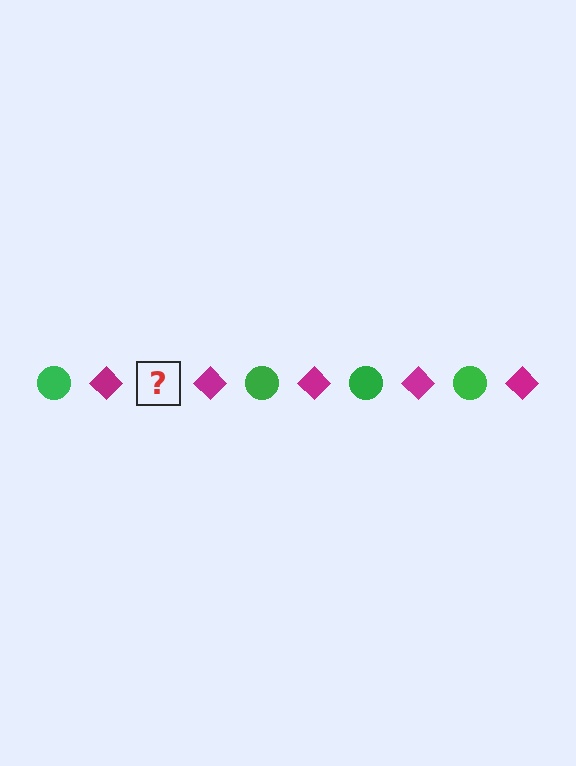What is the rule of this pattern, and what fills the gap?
The rule is that the pattern alternates between green circle and magenta diamond. The gap should be filled with a green circle.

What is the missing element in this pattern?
The missing element is a green circle.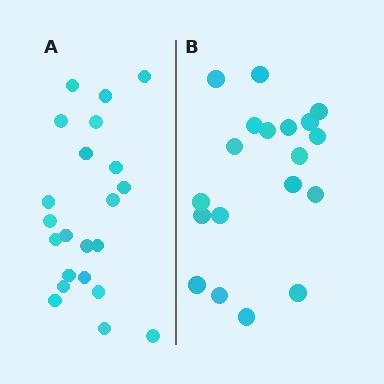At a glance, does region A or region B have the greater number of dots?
Region A (the left region) has more dots.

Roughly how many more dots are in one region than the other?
Region A has just a few more — roughly 2 or 3 more dots than region B.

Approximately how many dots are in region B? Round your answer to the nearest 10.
About 20 dots. (The exact count is 19, which rounds to 20.)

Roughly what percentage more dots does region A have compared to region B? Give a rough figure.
About 15% more.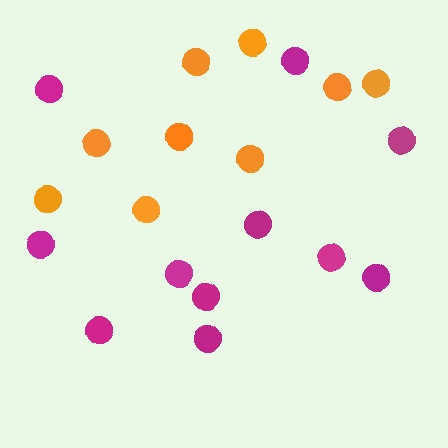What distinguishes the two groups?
There are 2 groups: one group of orange circles (9) and one group of magenta circles (11).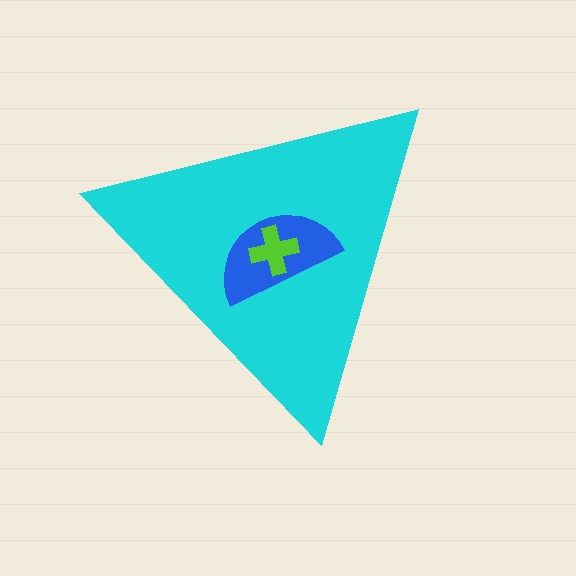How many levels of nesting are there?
3.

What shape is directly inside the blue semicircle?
The lime cross.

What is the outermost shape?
The cyan triangle.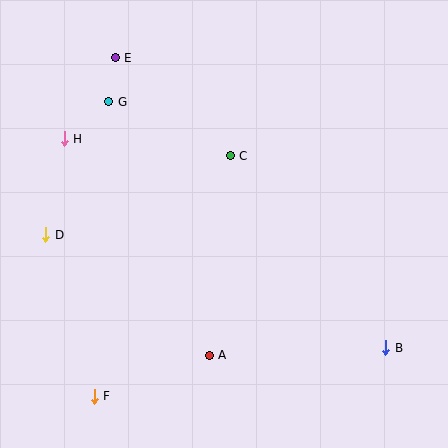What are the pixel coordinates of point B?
Point B is at (386, 348).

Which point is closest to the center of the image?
Point C at (230, 156) is closest to the center.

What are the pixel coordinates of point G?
Point G is at (109, 102).